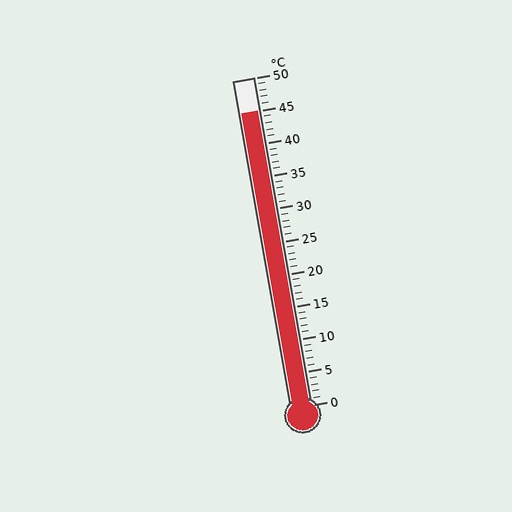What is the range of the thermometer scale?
The thermometer scale ranges from 0°C to 50°C.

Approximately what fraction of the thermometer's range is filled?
The thermometer is filled to approximately 90% of its range.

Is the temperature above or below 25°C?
The temperature is above 25°C.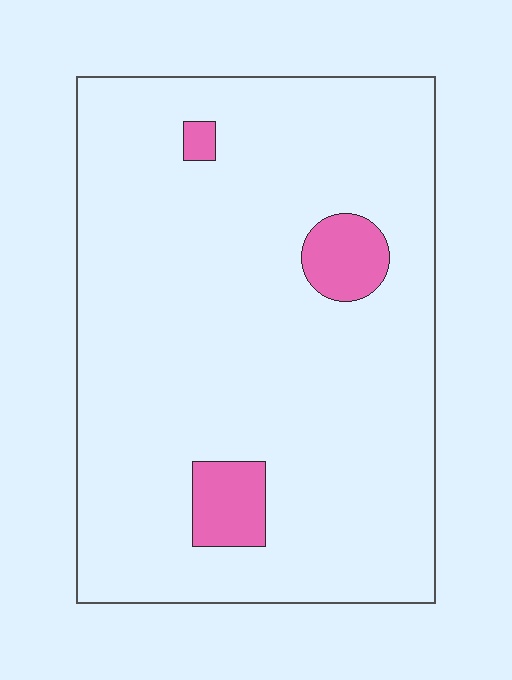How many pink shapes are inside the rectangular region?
3.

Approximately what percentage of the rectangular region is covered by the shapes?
Approximately 5%.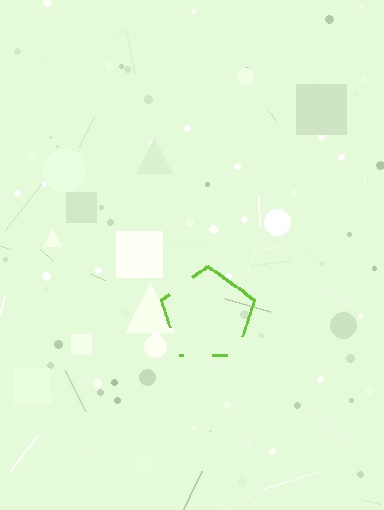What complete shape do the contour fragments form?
The contour fragments form a pentagon.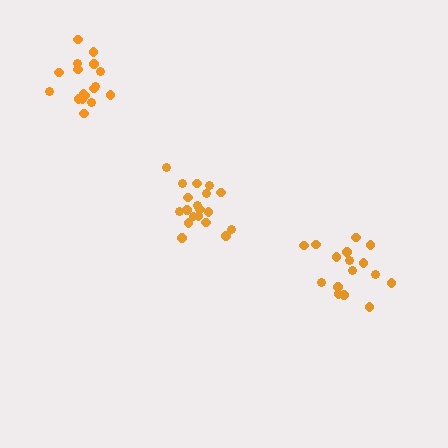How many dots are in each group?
Group 1: 19 dots, Group 2: 16 dots, Group 3: 17 dots (52 total).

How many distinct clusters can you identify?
There are 3 distinct clusters.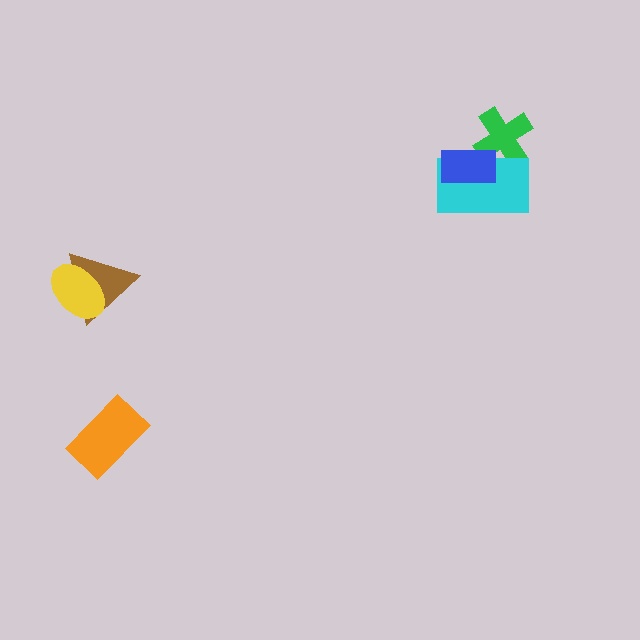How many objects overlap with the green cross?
2 objects overlap with the green cross.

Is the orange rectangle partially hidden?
No, no other shape covers it.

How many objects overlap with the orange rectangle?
0 objects overlap with the orange rectangle.